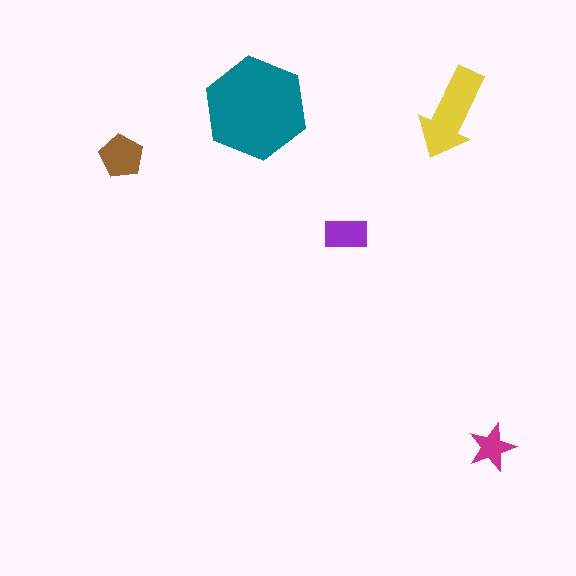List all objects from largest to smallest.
The teal hexagon, the yellow arrow, the brown pentagon, the purple rectangle, the magenta star.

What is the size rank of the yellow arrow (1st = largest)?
2nd.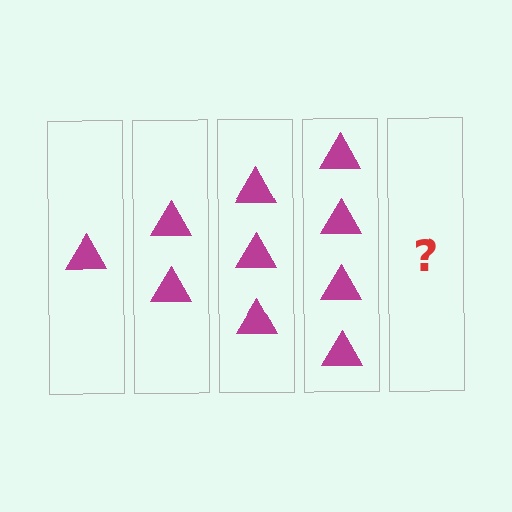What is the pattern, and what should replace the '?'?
The pattern is that each step adds one more triangle. The '?' should be 5 triangles.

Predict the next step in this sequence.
The next step is 5 triangles.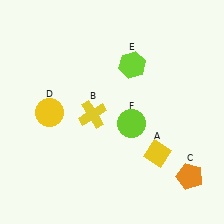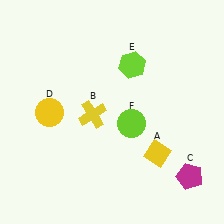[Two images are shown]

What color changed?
The pentagon (C) changed from orange in Image 1 to magenta in Image 2.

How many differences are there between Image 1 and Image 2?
There is 1 difference between the two images.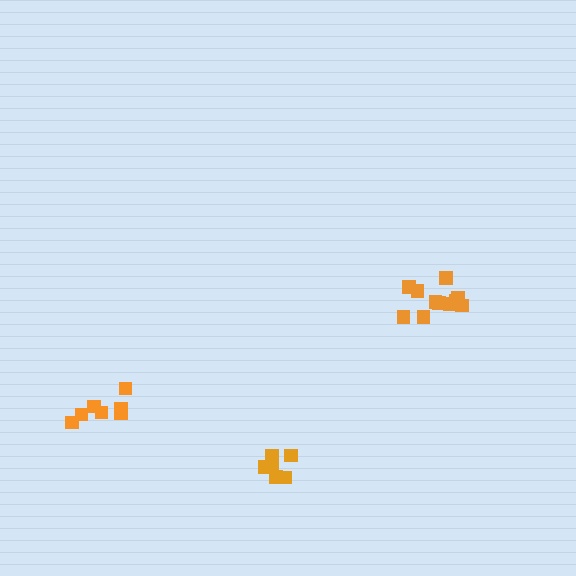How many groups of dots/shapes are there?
There are 3 groups.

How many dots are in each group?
Group 1: 6 dots, Group 2: 7 dots, Group 3: 11 dots (24 total).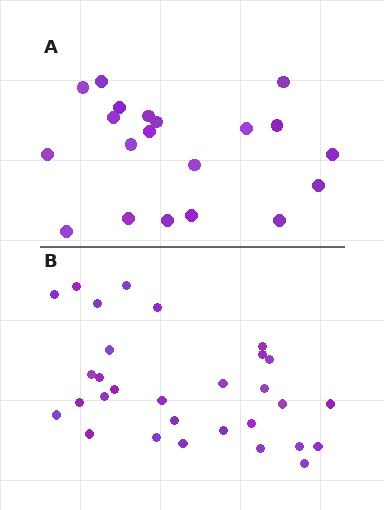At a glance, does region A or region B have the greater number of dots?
Region B (the bottom region) has more dots.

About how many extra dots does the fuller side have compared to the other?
Region B has roughly 10 or so more dots than region A.